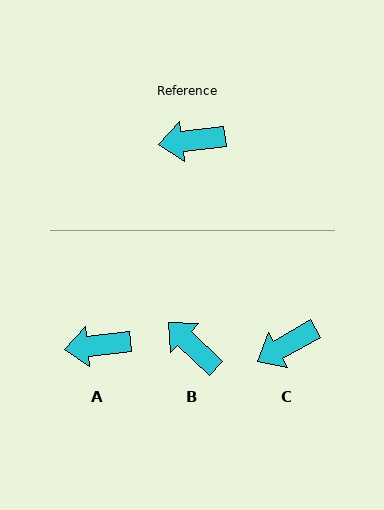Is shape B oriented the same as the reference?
No, it is off by about 51 degrees.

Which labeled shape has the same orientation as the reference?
A.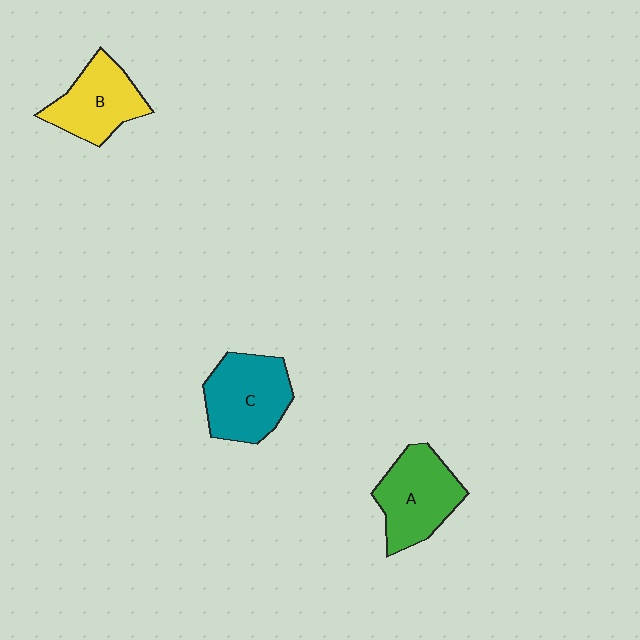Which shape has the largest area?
Shape C (teal).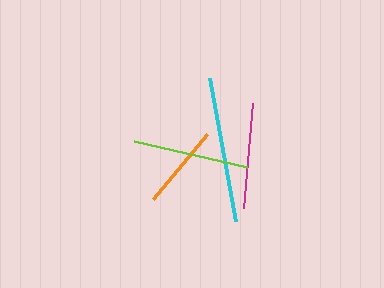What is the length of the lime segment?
The lime segment is approximately 116 pixels long.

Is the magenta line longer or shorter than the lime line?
The lime line is longer than the magenta line.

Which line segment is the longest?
The cyan line is the longest at approximately 146 pixels.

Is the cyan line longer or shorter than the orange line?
The cyan line is longer than the orange line.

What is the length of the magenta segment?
The magenta segment is approximately 106 pixels long.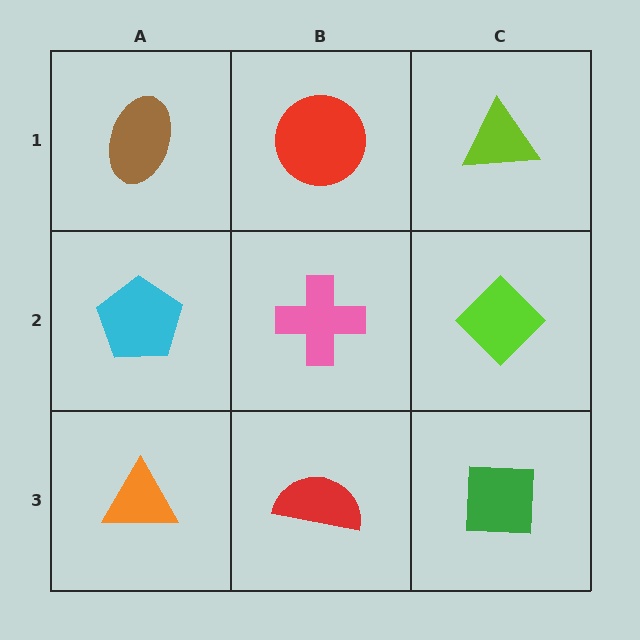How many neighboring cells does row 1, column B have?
3.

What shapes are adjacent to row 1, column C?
A lime diamond (row 2, column C), a red circle (row 1, column B).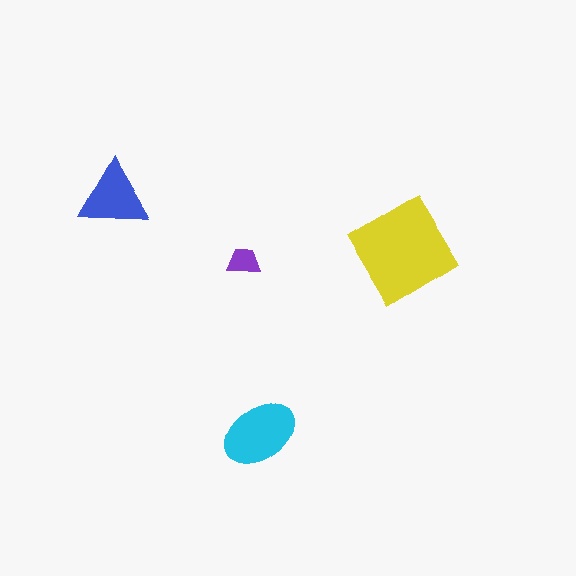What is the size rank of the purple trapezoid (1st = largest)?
4th.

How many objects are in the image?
There are 4 objects in the image.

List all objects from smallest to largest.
The purple trapezoid, the blue triangle, the cyan ellipse, the yellow diamond.